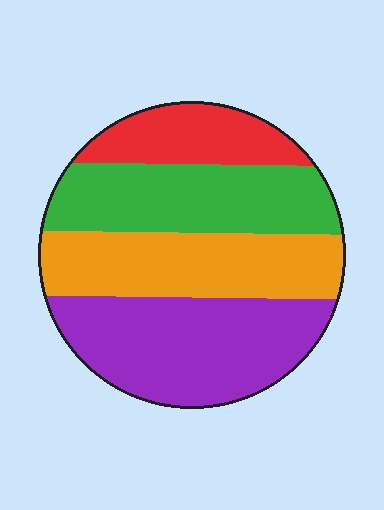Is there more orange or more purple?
Purple.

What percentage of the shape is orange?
Orange takes up about one quarter (1/4) of the shape.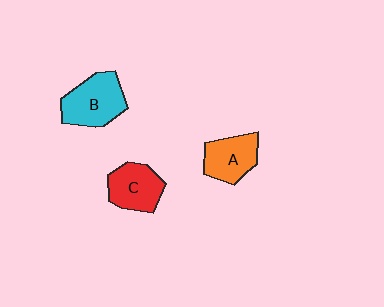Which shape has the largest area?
Shape B (cyan).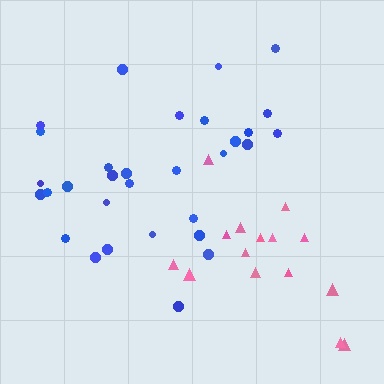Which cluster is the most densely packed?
Blue.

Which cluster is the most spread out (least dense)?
Pink.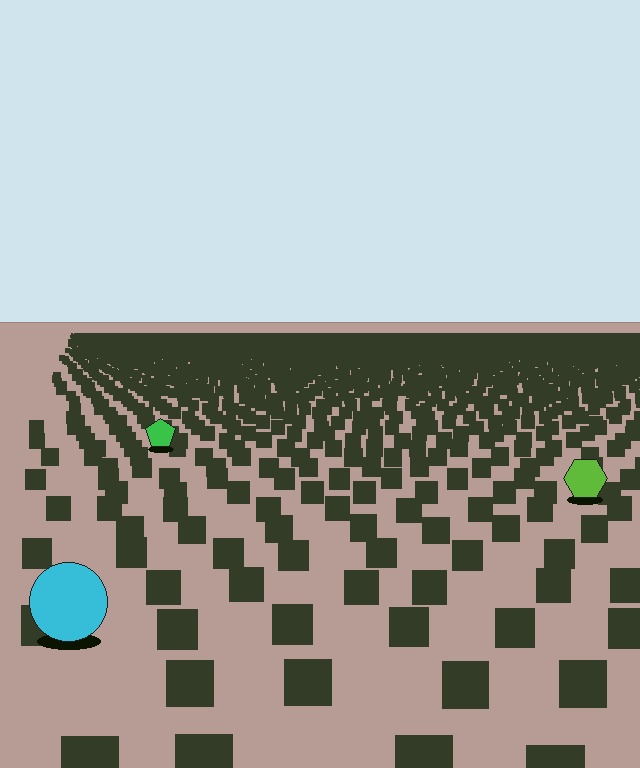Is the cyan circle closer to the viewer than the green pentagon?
Yes. The cyan circle is closer — you can tell from the texture gradient: the ground texture is coarser near it.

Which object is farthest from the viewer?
The green pentagon is farthest from the viewer. It appears smaller and the ground texture around it is denser.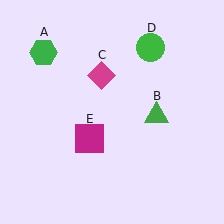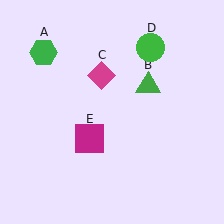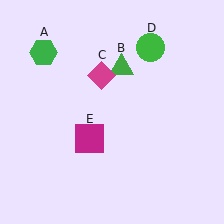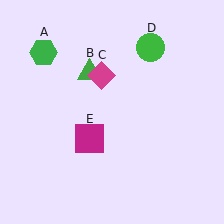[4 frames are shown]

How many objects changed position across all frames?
1 object changed position: green triangle (object B).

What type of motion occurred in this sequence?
The green triangle (object B) rotated counterclockwise around the center of the scene.